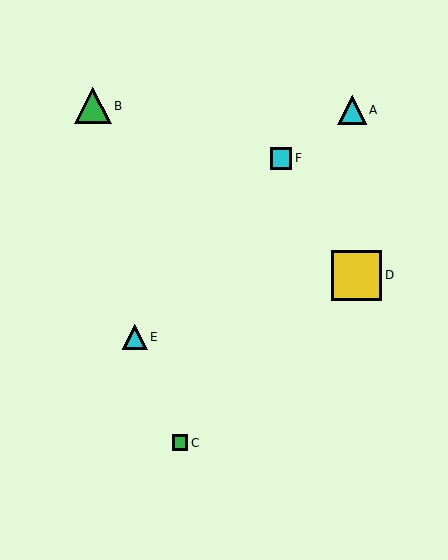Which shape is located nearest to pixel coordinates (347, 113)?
The cyan triangle (labeled A) at (352, 110) is nearest to that location.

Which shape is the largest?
The yellow square (labeled D) is the largest.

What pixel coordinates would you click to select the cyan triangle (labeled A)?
Click at (352, 110) to select the cyan triangle A.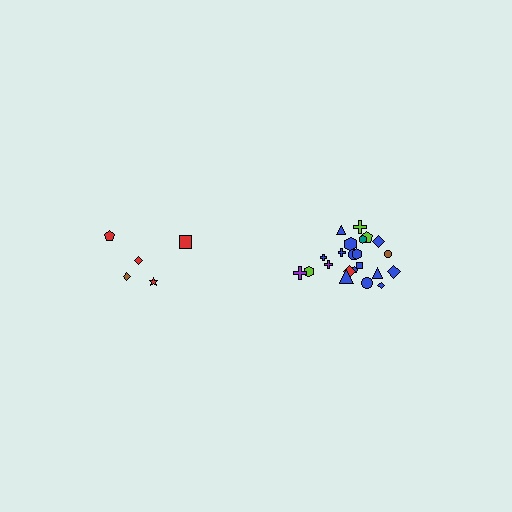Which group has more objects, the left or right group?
The right group.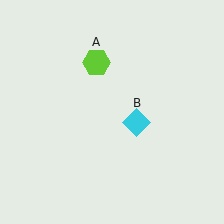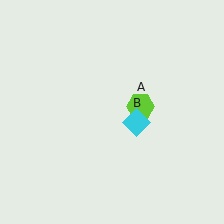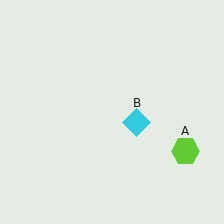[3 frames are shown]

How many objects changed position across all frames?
1 object changed position: lime hexagon (object A).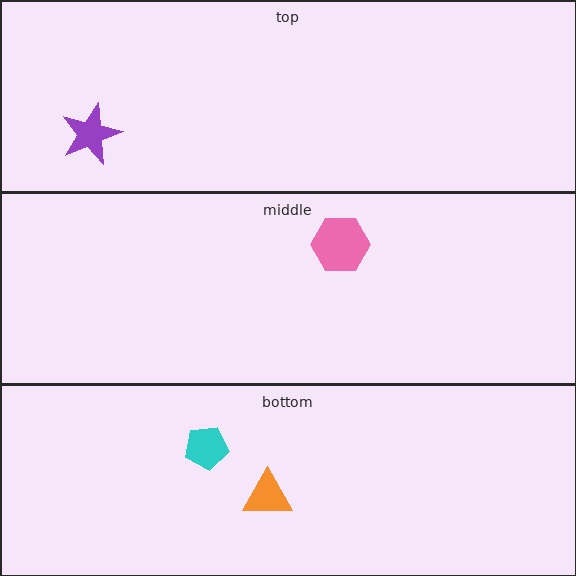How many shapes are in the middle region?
1.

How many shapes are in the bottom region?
2.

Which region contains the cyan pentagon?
The bottom region.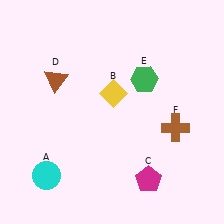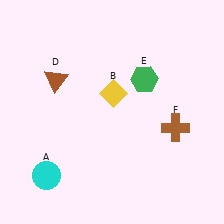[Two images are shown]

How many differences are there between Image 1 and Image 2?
There is 1 difference between the two images.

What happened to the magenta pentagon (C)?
The magenta pentagon (C) was removed in Image 2. It was in the bottom-right area of Image 1.